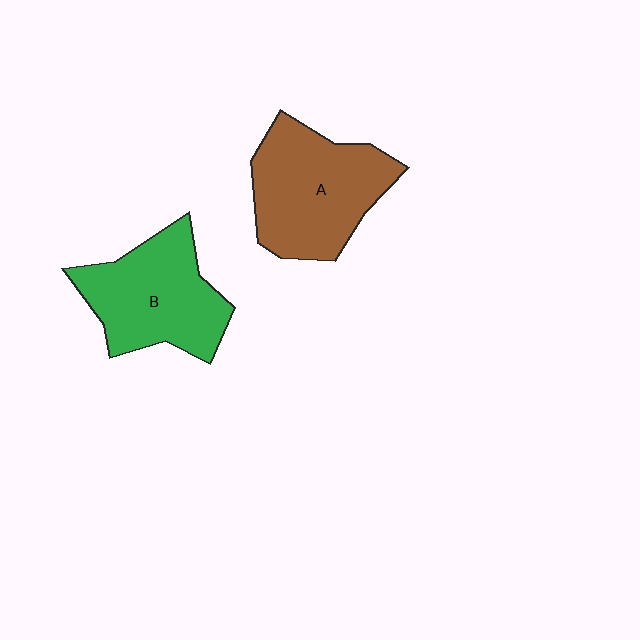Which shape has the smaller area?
Shape B (green).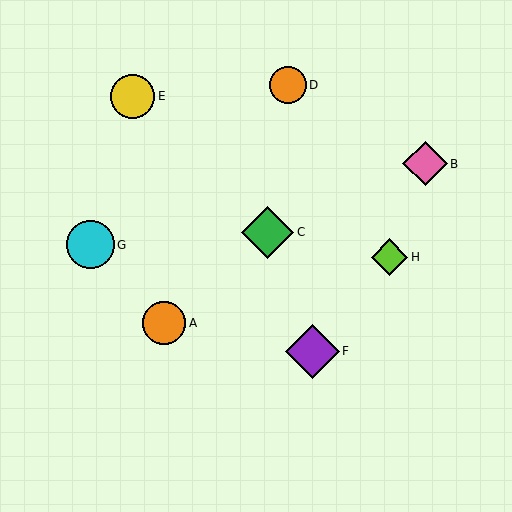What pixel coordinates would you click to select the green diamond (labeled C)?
Click at (268, 232) to select the green diamond C.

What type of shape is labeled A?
Shape A is an orange circle.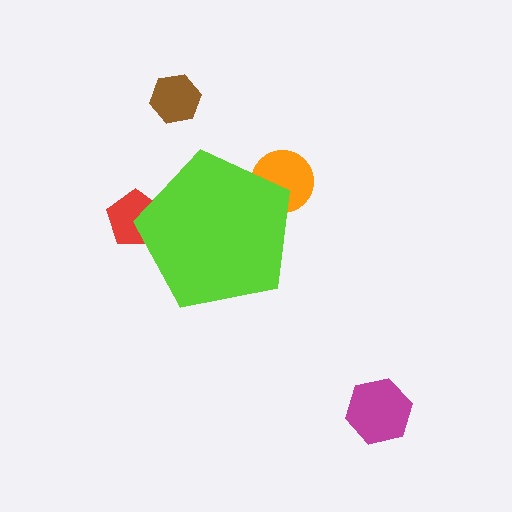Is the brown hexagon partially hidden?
No, the brown hexagon is fully visible.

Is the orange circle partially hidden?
Yes, the orange circle is partially hidden behind the lime pentagon.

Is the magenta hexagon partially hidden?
No, the magenta hexagon is fully visible.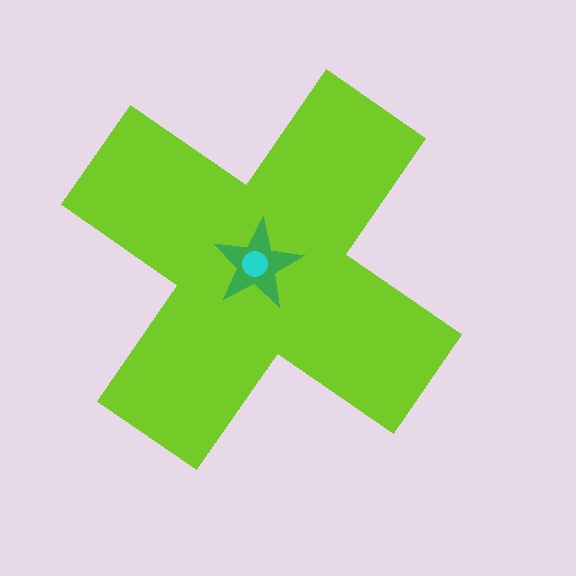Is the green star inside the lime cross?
Yes.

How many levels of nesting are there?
3.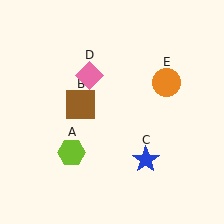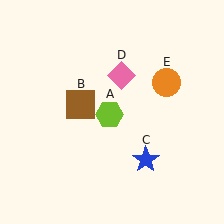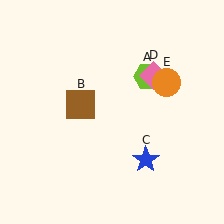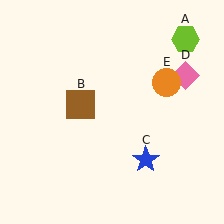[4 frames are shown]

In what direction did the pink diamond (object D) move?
The pink diamond (object D) moved right.